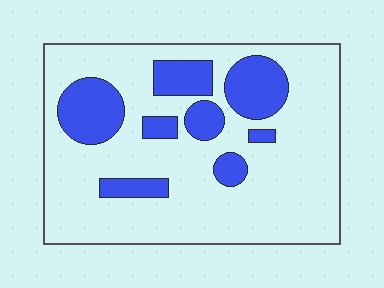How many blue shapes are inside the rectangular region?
8.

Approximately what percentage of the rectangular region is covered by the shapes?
Approximately 25%.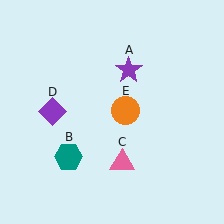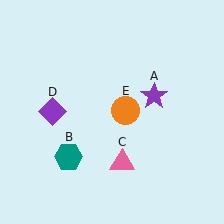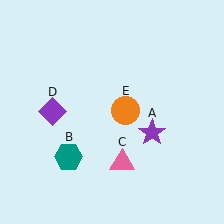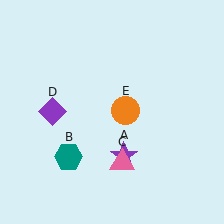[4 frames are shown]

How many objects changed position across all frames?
1 object changed position: purple star (object A).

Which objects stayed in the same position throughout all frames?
Teal hexagon (object B) and pink triangle (object C) and purple diamond (object D) and orange circle (object E) remained stationary.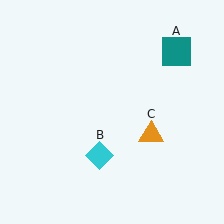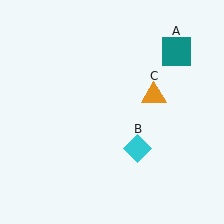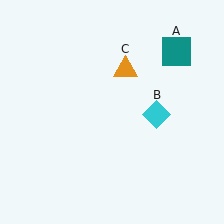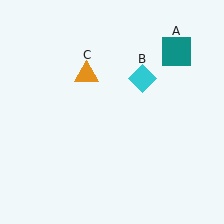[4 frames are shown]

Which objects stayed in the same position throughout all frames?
Teal square (object A) remained stationary.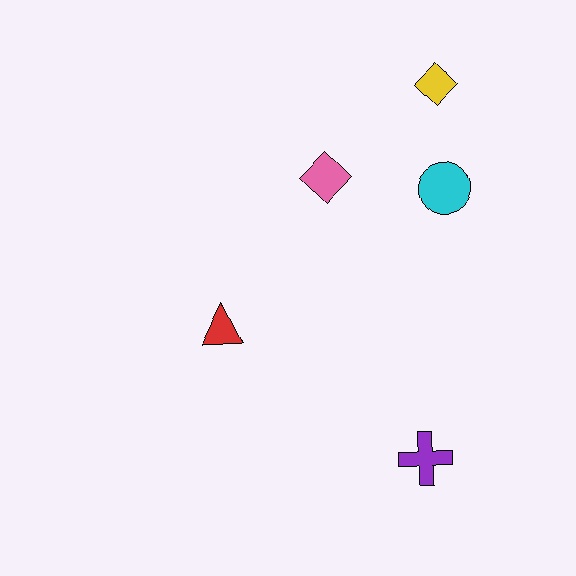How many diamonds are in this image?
There are 2 diamonds.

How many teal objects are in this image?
There are no teal objects.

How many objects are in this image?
There are 5 objects.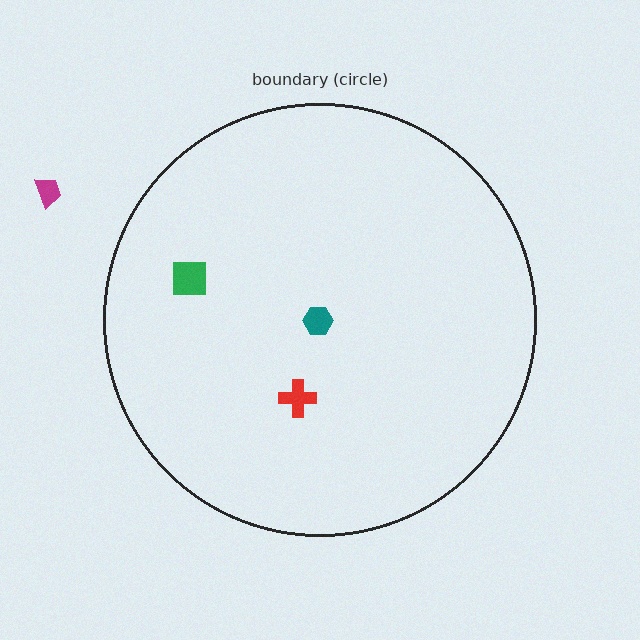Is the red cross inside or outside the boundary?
Inside.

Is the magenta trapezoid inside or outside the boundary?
Outside.